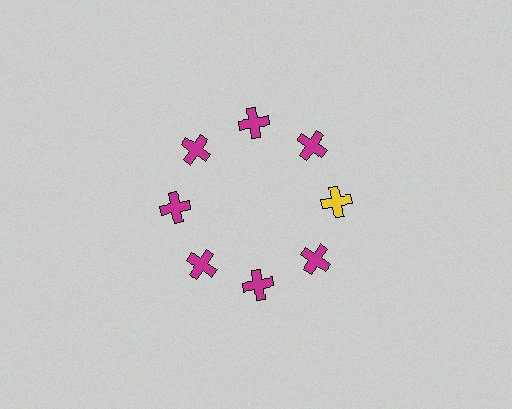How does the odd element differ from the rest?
It has a different color: yellow instead of magenta.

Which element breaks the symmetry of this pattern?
The yellow cross at roughly the 3 o'clock position breaks the symmetry. All other shapes are magenta crosses.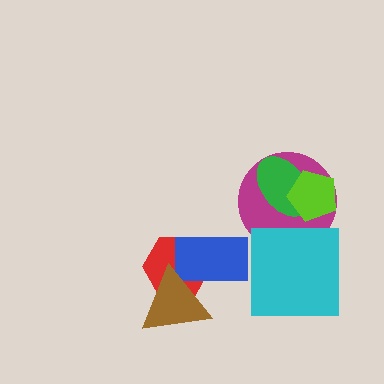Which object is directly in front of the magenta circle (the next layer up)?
The green ellipse is directly in front of the magenta circle.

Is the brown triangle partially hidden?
No, no other shape covers it.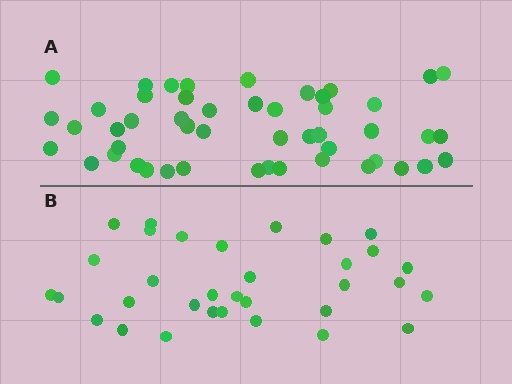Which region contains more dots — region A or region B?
Region A (the top region) has more dots.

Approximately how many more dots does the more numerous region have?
Region A has approximately 15 more dots than region B.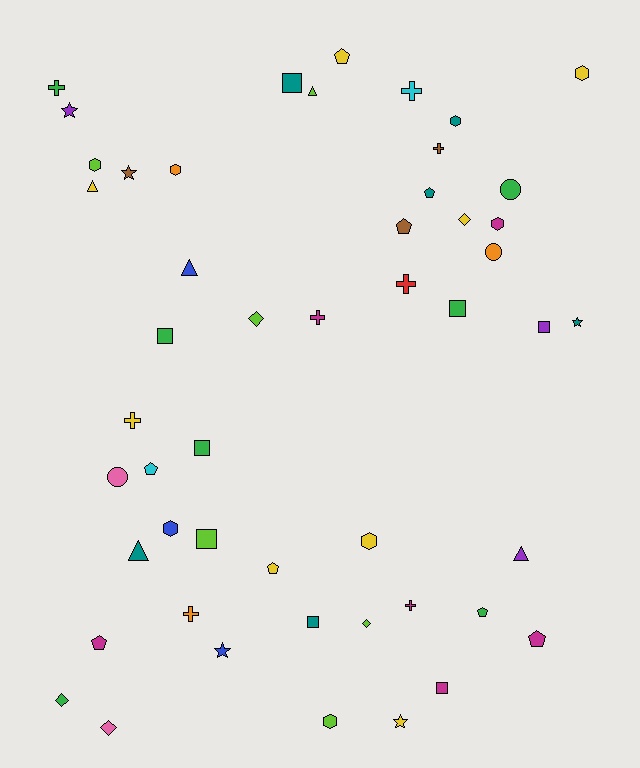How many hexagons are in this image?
There are 8 hexagons.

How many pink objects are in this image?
There are 2 pink objects.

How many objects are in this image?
There are 50 objects.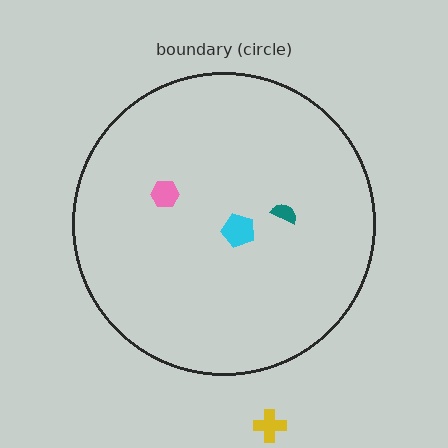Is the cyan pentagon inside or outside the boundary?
Inside.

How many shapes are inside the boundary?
3 inside, 1 outside.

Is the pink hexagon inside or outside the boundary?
Inside.